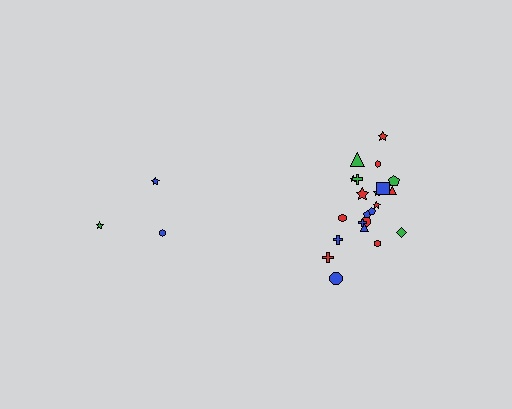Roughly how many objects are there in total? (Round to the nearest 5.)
Roughly 25 objects in total.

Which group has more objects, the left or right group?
The right group.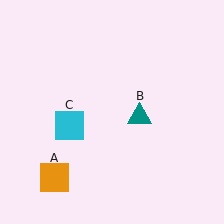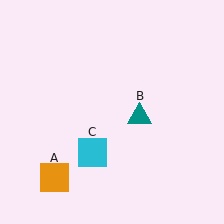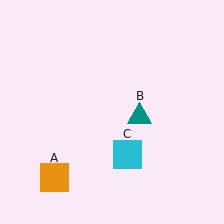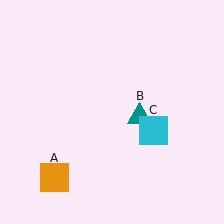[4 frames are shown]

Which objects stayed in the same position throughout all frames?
Orange square (object A) and teal triangle (object B) remained stationary.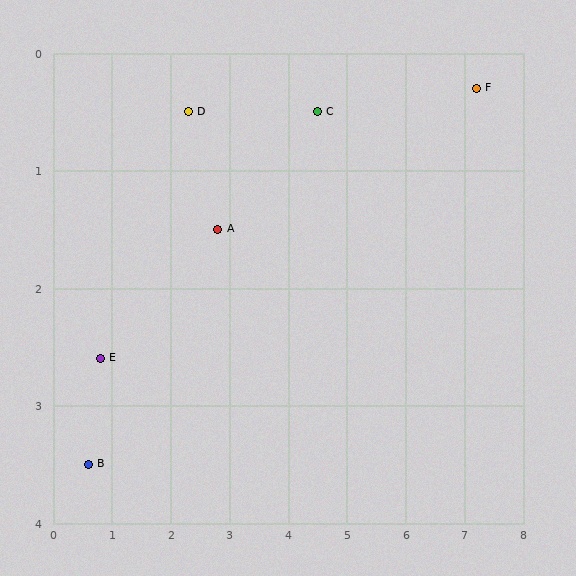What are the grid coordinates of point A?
Point A is at approximately (2.8, 1.5).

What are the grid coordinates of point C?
Point C is at approximately (4.5, 0.5).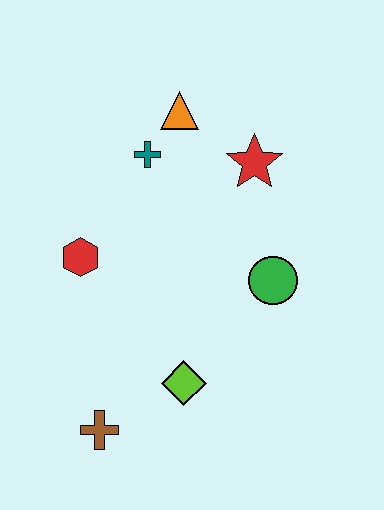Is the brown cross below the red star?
Yes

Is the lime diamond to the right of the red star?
No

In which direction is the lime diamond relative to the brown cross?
The lime diamond is to the right of the brown cross.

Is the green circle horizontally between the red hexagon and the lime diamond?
No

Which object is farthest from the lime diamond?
The orange triangle is farthest from the lime diamond.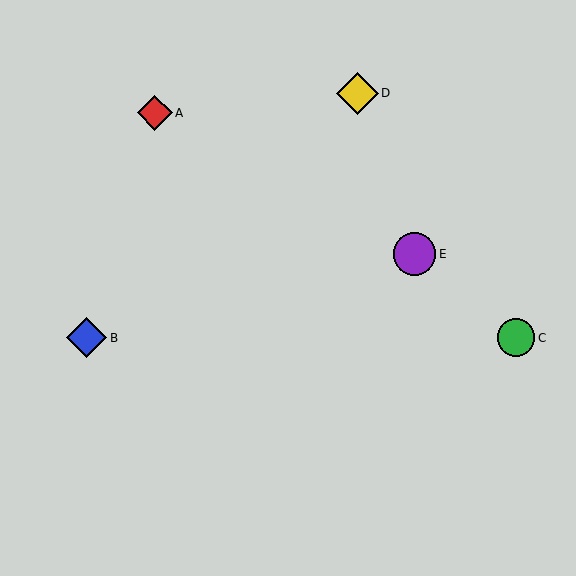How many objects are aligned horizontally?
2 objects (B, C) are aligned horizontally.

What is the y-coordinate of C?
Object C is at y≈338.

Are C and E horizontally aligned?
No, C is at y≈338 and E is at y≈254.